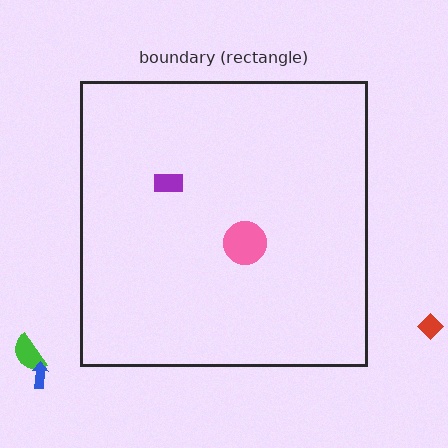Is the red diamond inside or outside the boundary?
Outside.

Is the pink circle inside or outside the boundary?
Inside.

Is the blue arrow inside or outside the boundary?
Outside.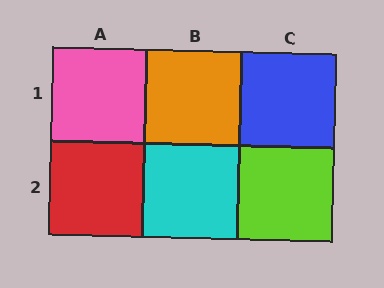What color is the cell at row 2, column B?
Cyan.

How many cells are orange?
1 cell is orange.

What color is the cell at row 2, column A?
Red.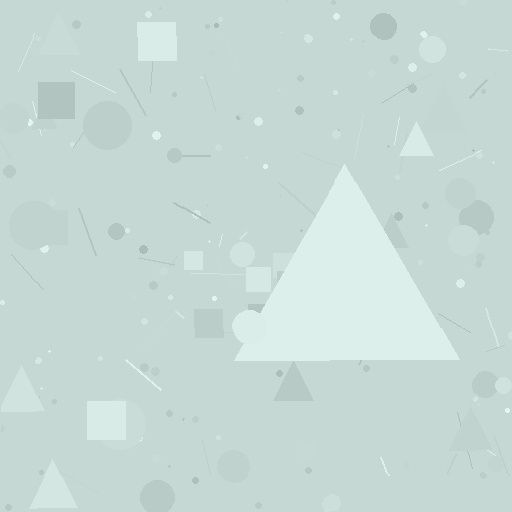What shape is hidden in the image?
A triangle is hidden in the image.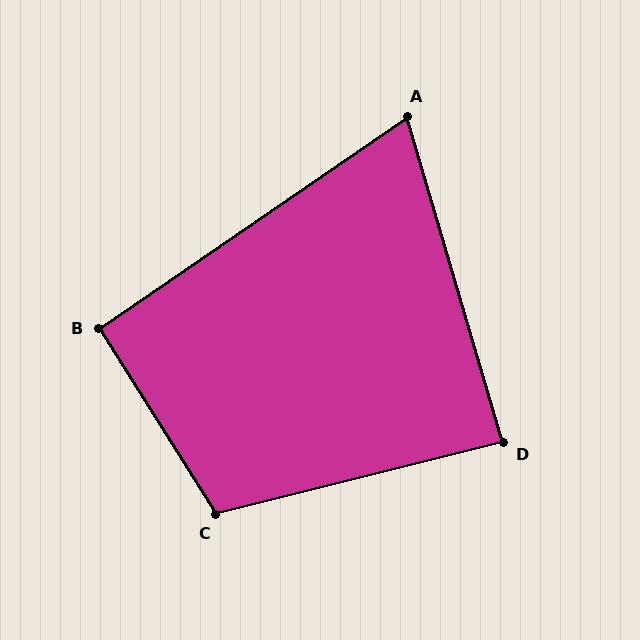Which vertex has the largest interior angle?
C, at approximately 108 degrees.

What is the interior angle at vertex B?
Approximately 92 degrees (approximately right).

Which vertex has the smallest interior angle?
A, at approximately 72 degrees.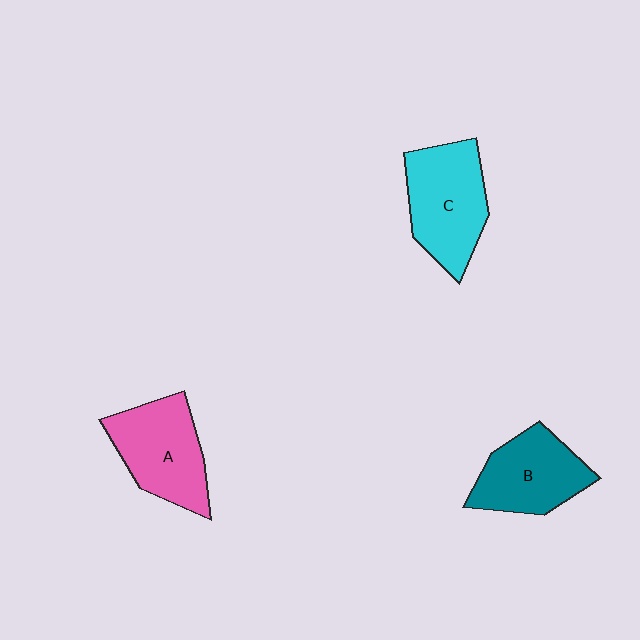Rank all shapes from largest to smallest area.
From largest to smallest: C (cyan), A (pink), B (teal).